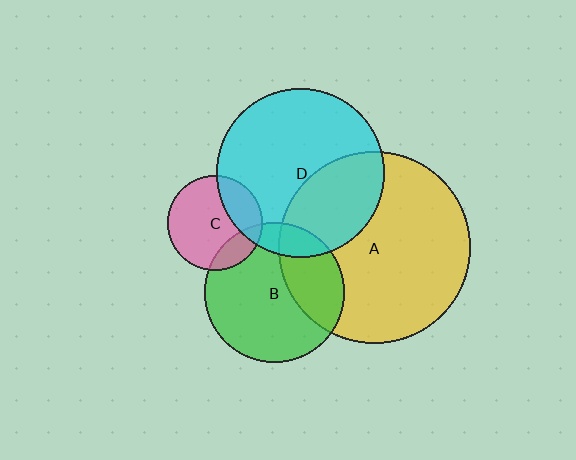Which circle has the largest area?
Circle A (yellow).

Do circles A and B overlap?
Yes.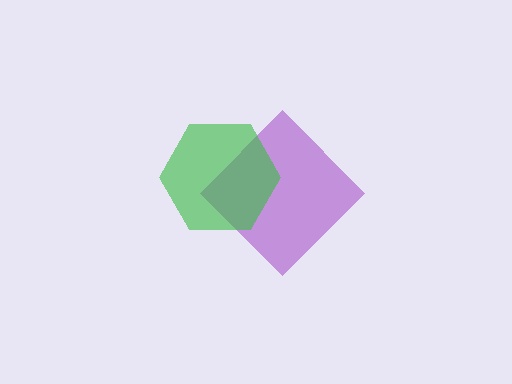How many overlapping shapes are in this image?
There are 2 overlapping shapes in the image.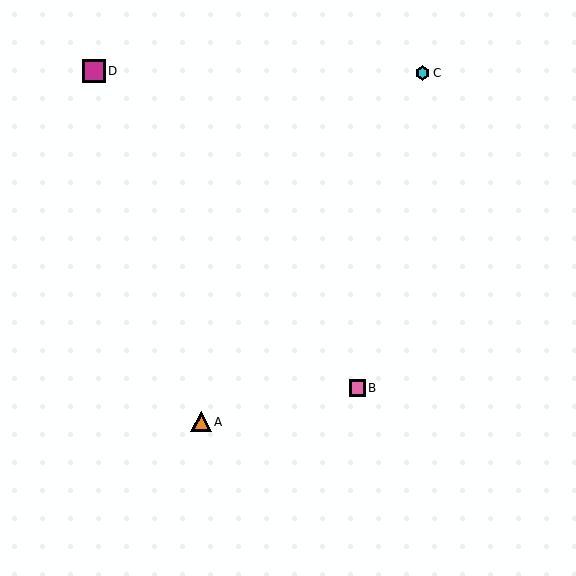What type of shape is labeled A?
Shape A is an orange triangle.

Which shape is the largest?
The magenta square (labeled D) is the largest.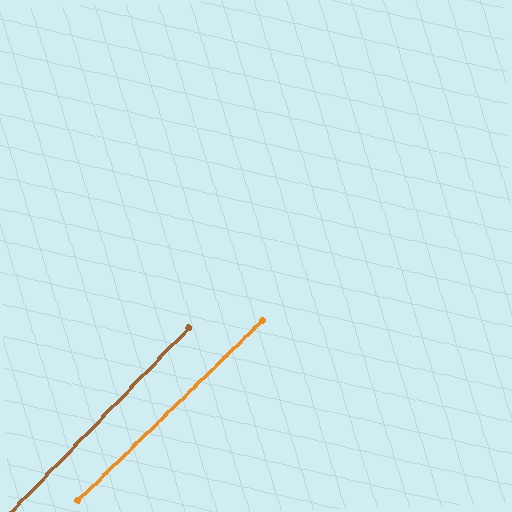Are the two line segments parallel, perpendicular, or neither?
Parallel — their directions differ by only 1.7°.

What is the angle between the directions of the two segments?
Approximately 2 degrees.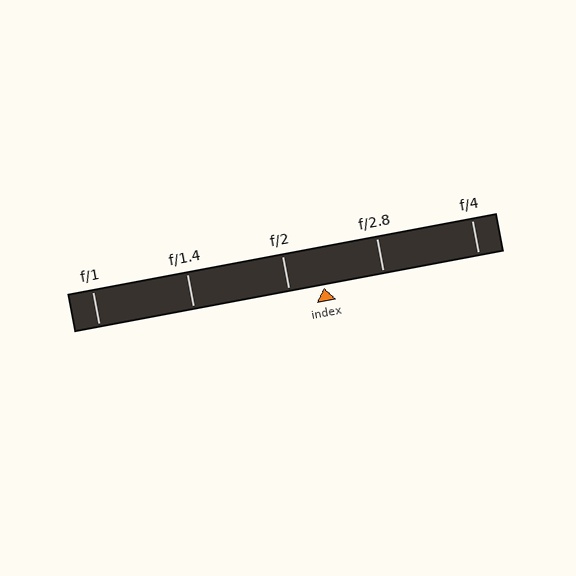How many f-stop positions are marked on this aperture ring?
There are 5 f-stop positions marked.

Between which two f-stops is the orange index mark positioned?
The index mark is between f/2 and f/2.8.